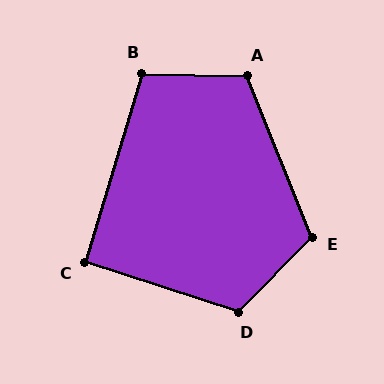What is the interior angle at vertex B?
Approximately 106 degrees (obtuse).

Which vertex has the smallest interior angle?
C, at approximately 91 degrees.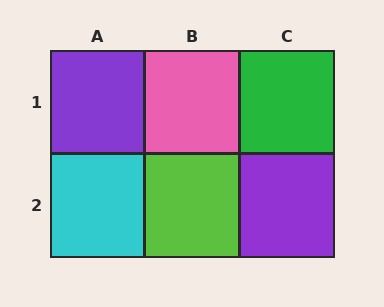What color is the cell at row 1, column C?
Green.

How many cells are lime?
1 cell is lime.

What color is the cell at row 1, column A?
Purple.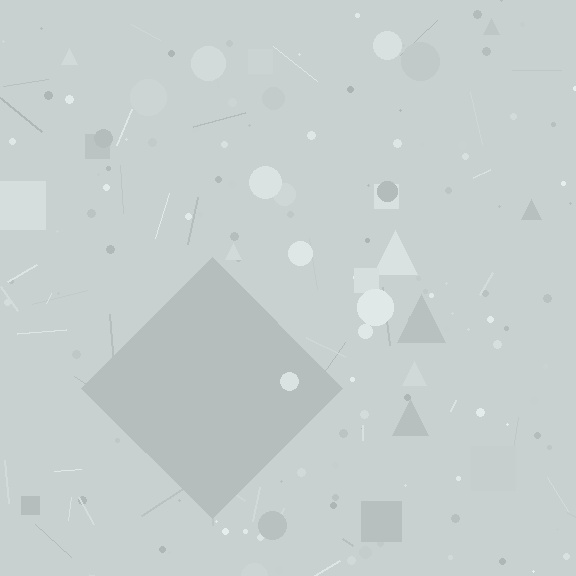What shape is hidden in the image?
A diamond is hidden in the image.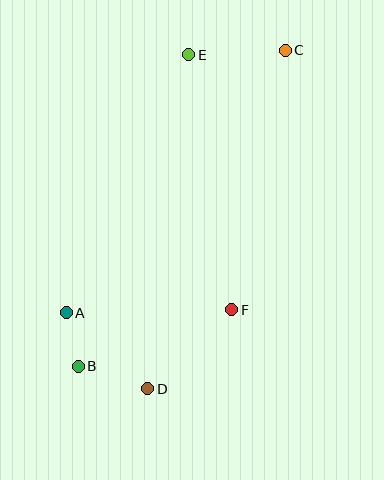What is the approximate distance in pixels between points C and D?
The distance between C and D is approximately 365 pixels.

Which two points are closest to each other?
Points A and B are closest to each other.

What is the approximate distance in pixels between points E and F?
The distance between E and F is approximately 258 pixels.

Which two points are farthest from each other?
Points B and C are farthest from each other.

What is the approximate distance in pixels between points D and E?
The distance between D and E is approximately 336 pixels.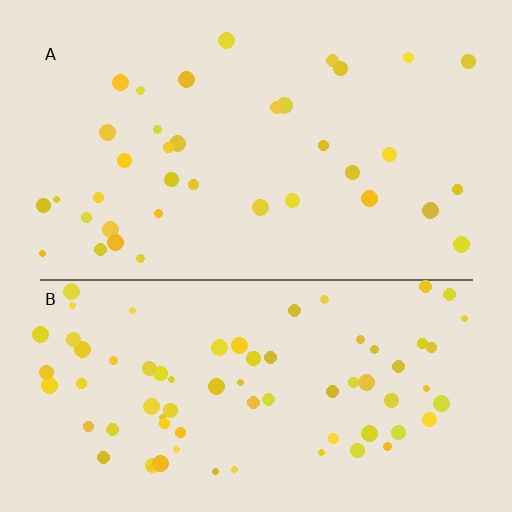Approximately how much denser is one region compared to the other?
Approximately 2.1× — region B over region A.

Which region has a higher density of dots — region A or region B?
B (the bottom).